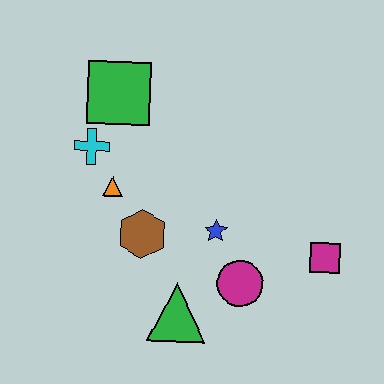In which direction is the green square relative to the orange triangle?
The green square is above the orange triangle.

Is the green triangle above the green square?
No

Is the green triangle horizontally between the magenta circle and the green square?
Yes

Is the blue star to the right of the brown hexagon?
Yes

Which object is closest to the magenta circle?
The blue star is closest to the magenta circle.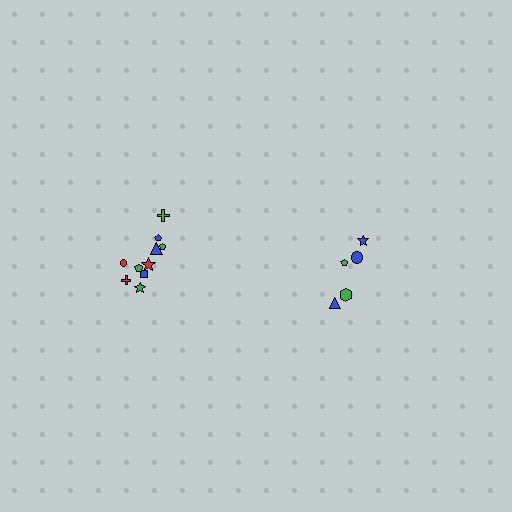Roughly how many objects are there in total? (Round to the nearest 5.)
Roughly 15 objects in total.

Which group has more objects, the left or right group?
The left group.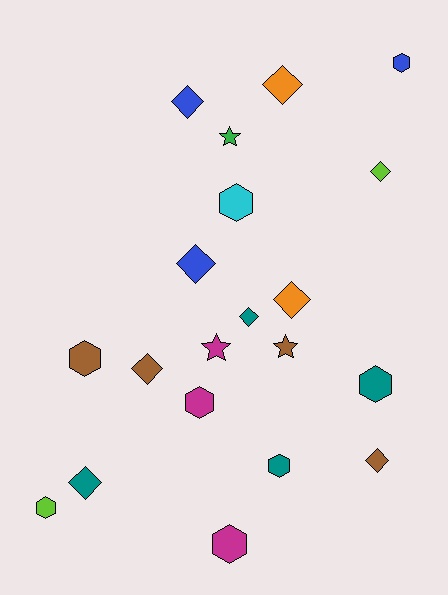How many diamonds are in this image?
There are 9 diamonds.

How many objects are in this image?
There are 20 objects.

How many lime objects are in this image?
There are 2 lime objects.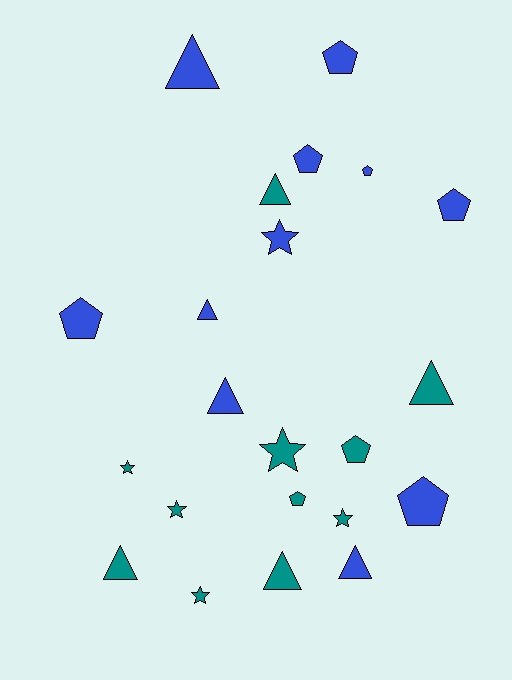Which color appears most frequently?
Blue, with 11 objects.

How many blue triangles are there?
There are 4 blue triangles.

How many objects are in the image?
There are 22 objects.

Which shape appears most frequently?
Triangle, with 8 objects.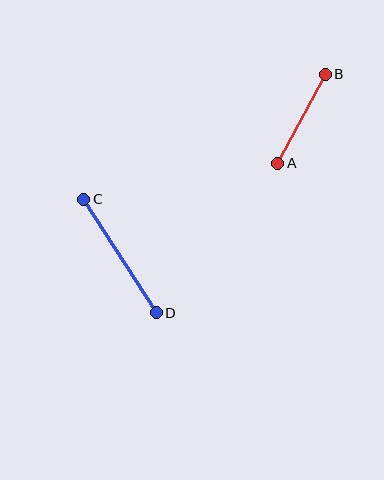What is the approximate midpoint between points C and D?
The midpoint is at approximately (120, 256) pixels.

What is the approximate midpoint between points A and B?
The midpoint is at approximately (301, 119) pixels.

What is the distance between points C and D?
The distance is approximately 135 pixels.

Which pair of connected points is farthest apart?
Points C and D are farthest apart.